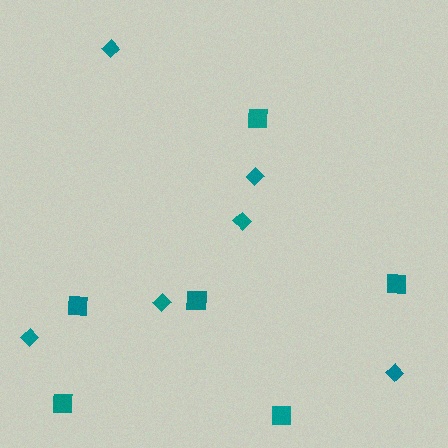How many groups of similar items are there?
There are 2 groups: one group of diamonds (6) and one group of squares (6).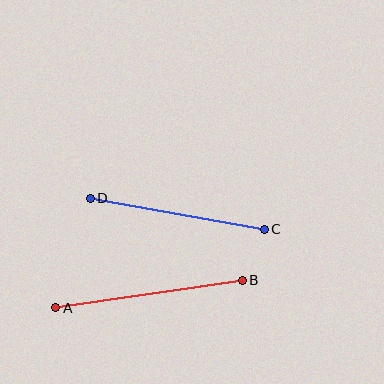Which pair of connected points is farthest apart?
Points A and B are farthest apart.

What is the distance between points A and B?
The distance is approximately 188 pixels.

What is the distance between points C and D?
The distance is approximately 177 pixels.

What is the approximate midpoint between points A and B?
The midpoint is at approximately (149, 294) pixels.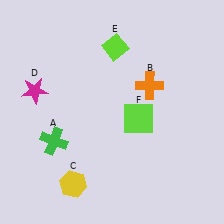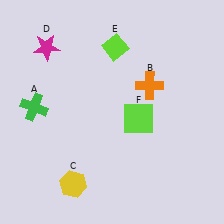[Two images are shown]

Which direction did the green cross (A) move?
The green cross (A) moved up.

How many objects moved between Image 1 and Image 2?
2 objects moved between the two images.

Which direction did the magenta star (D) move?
The magenta star (D) moved up.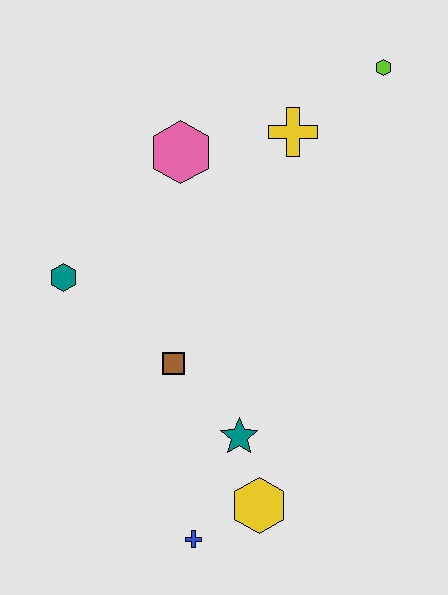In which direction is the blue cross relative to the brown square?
The blue cross is below the brown square.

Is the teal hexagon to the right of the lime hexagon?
No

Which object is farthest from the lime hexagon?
The blue cross is farthest from the lime hexagon.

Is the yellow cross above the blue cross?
Yes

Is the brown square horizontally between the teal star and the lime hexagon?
No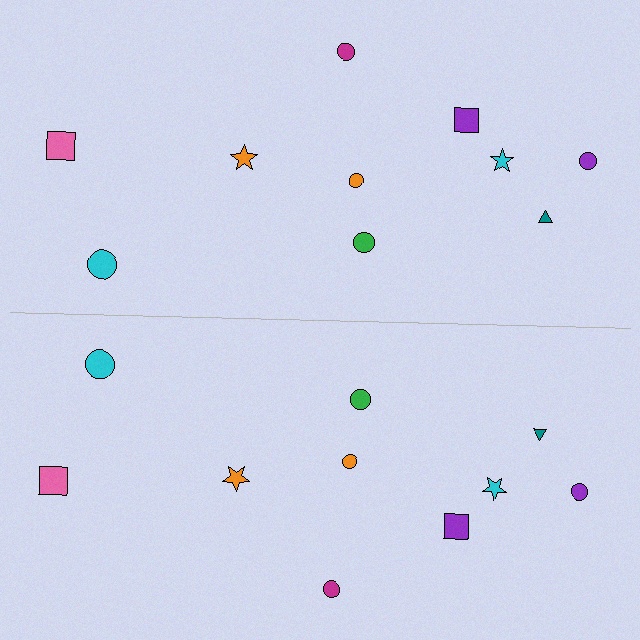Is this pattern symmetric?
Yes, this pattern has bilateral (reflection) symmetry.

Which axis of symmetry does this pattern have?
The pattern has a horizontal axis of symmetry running through the center of the image.